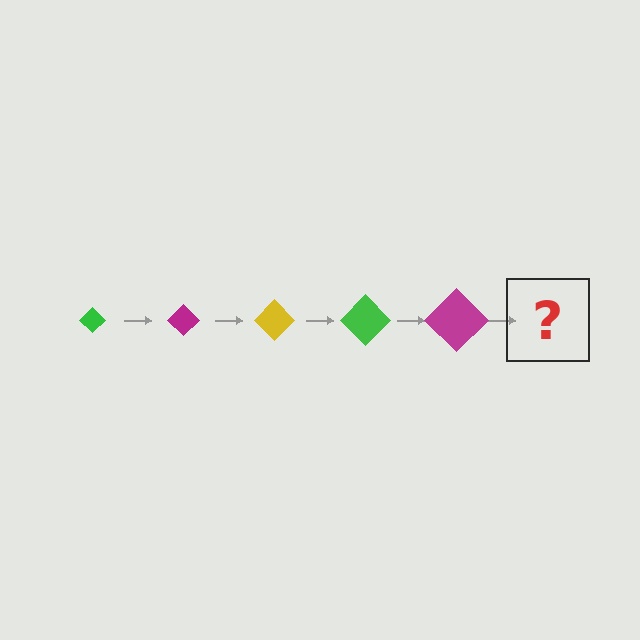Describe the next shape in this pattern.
It should be a yellow diamond, larger than the previous one.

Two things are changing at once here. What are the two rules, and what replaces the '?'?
The two rules are that the diamond grows larger each step and the color cycles through green, magenta, and yellow. The '?' should be a yellow diamond, larger than the previous one.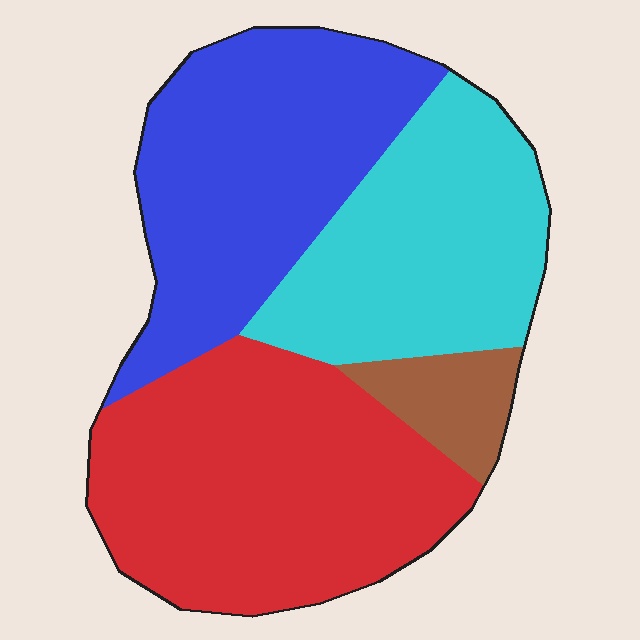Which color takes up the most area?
Red, at roughly 35%.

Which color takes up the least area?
Brown, at roughly 5%.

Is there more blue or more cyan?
Blue.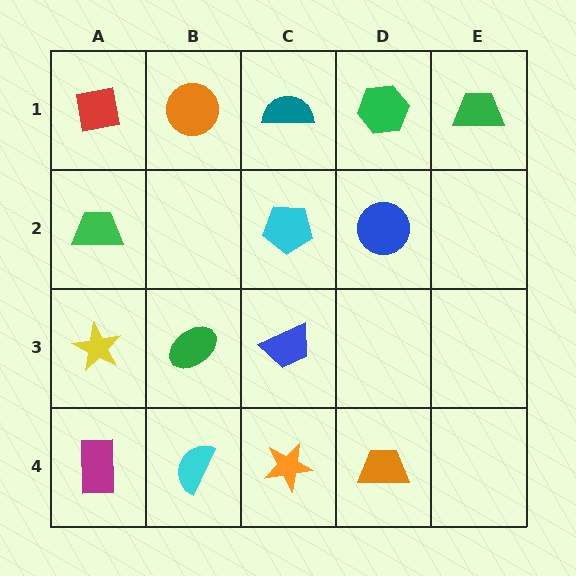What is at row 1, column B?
An orange circle.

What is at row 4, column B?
A cyan semicircle.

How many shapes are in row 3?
3 shapes.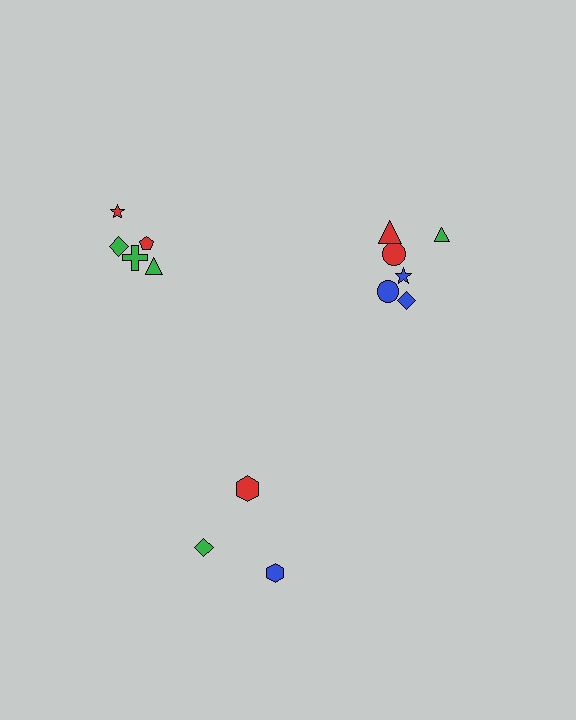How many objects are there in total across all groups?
There are 15 objects.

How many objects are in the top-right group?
There are 7 objects.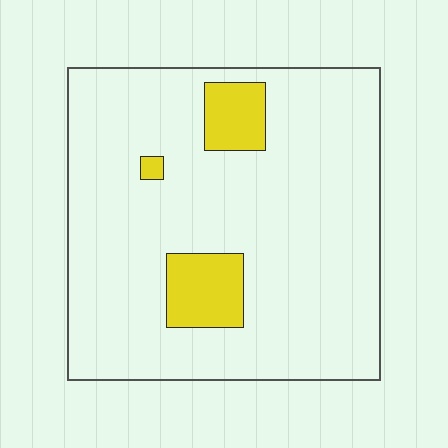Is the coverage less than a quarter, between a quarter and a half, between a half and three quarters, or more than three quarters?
Less than a quarter.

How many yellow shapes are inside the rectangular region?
3.